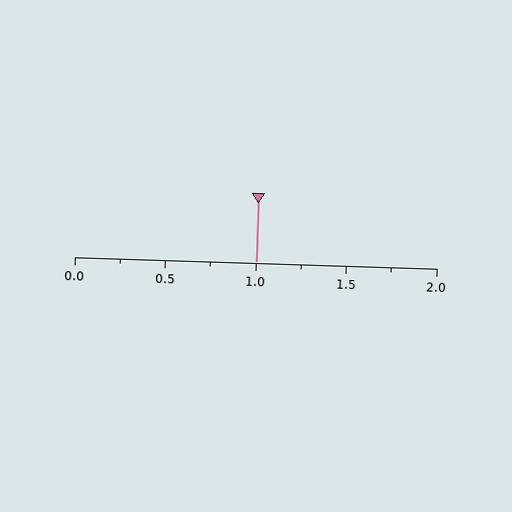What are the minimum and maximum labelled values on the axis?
The axis runs from 0.0 to 2.0.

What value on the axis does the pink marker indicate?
The marker indicates approximately 1.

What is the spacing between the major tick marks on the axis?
The major ticks are spaced 0.5 apart.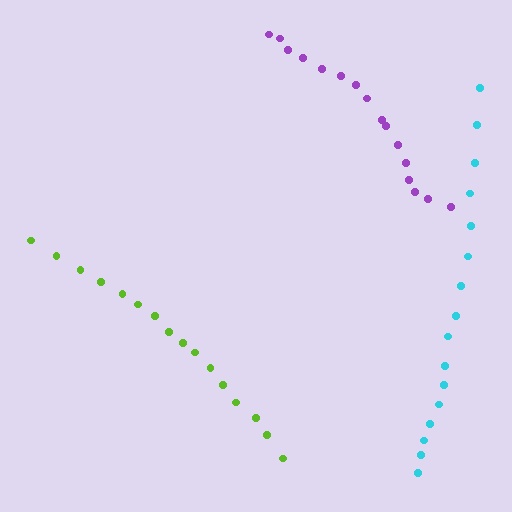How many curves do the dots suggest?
There are 3 distinct paths.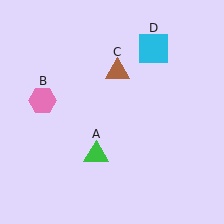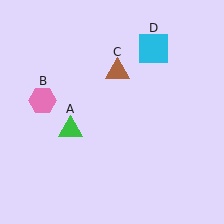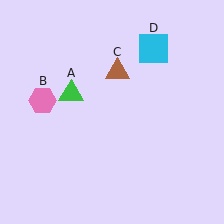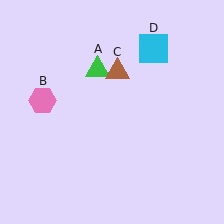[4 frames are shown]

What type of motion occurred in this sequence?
The green triangle (object A) rotated clockwise around the center of the scene.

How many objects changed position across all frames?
1 object changed position: green triangle (object A).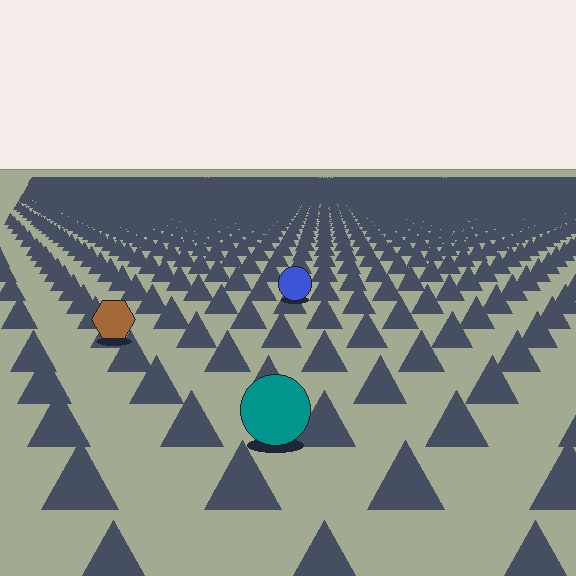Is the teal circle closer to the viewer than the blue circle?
Yes. The teal circle is closer — you can tell from the texture gradient: the ground texture is coarser near it.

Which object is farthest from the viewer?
The blue circle is farthest from the viewer. It appears smaller and the ground texture around it is denser.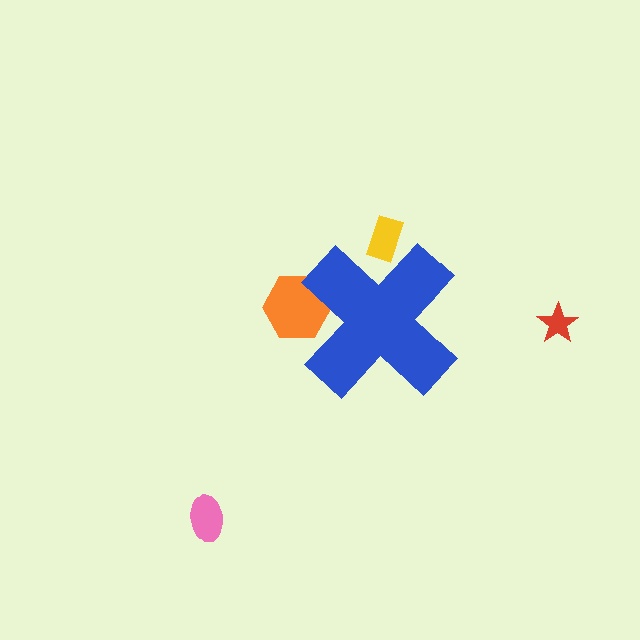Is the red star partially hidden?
No, the red star is fully visible.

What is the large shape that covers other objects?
A blue cross.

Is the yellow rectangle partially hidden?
Yes, the yellow rectangle is partially hidden behind the blue cross.